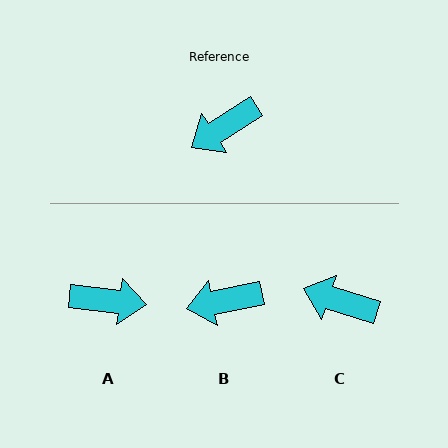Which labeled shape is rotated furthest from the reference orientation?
A, about 141 degrees away.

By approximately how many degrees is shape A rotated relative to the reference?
Approximately 141 degrees counter-clockwise.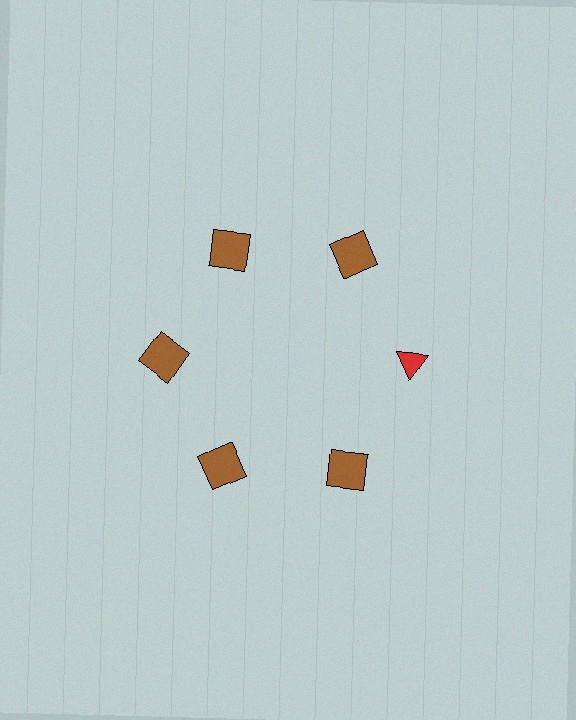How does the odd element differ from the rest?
It differs in both color (red instead of brown) and shape (triangle instead of square).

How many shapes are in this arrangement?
There are 6 shapes arranged in a ring pattern.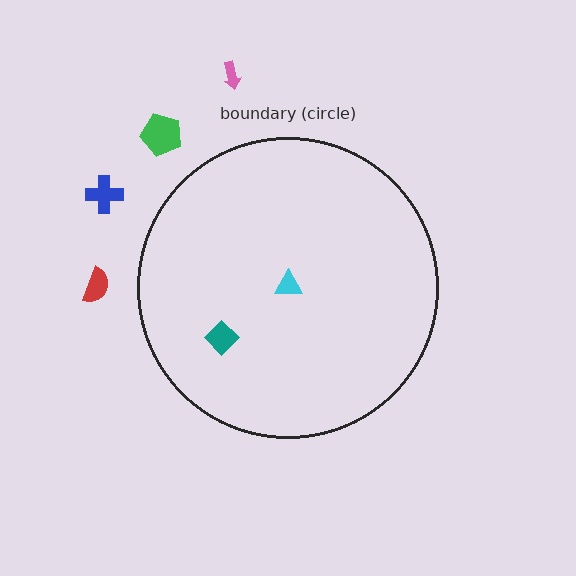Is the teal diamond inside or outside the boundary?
Inside.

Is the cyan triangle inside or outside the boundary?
Inside.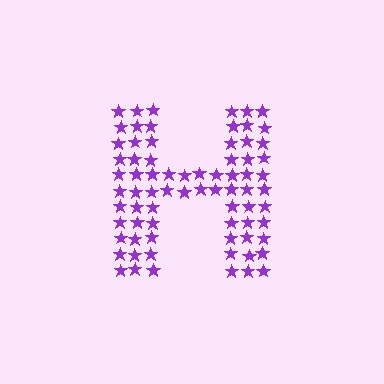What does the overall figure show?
The overall figure shows the letter H.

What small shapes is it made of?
It is made of small stars.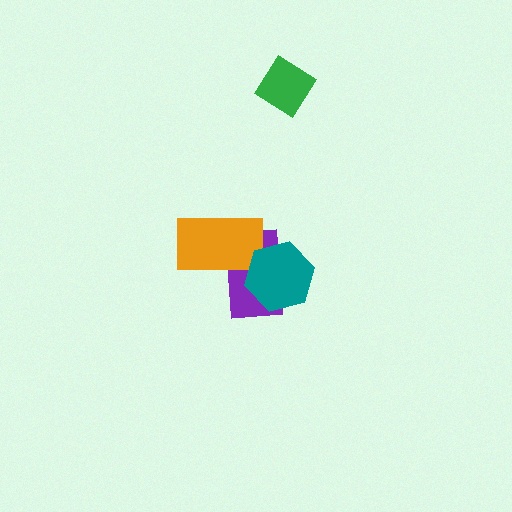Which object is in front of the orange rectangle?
The teal hexagon is in front of the orange rectangle.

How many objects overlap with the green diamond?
0 objects overlap with the green diamond.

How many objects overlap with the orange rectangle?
2 objects overlap with the orange rectangle.